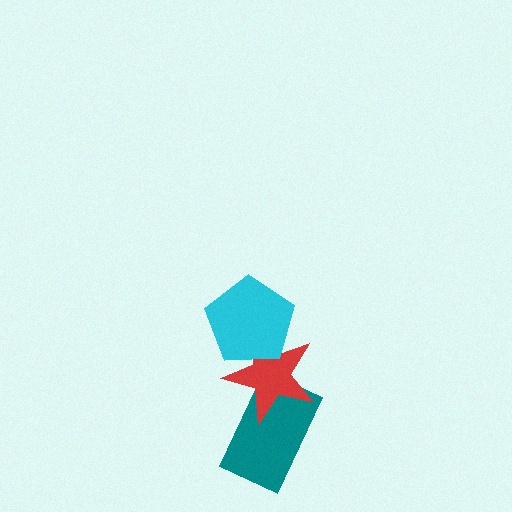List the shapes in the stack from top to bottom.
From top to bottom: the cyan pentagon, the red star, the teal rectangle.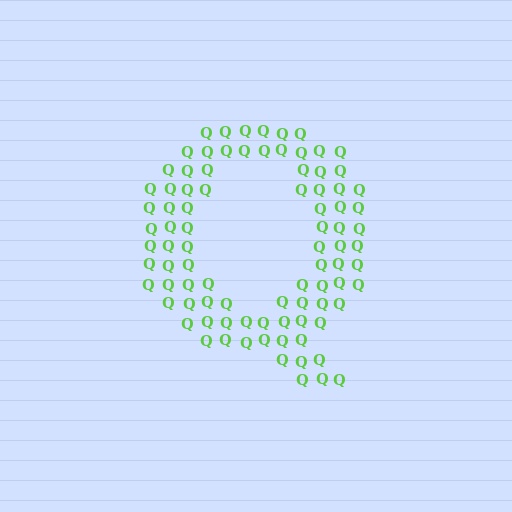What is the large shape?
The large shape is the letter Q.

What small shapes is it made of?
It is made of small letter Q's.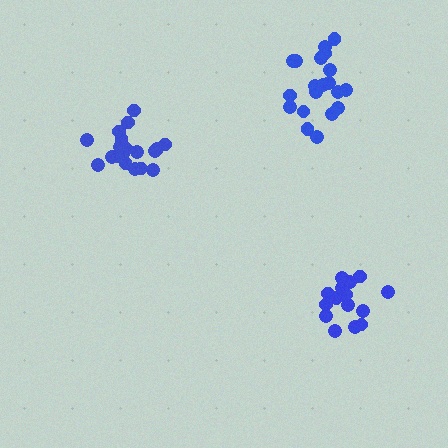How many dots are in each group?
Group 1: 20 dots, Group 2: 15 dots, Group 3: 19 dots (54 total).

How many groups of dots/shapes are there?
There are 3 groups.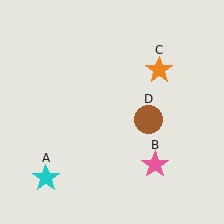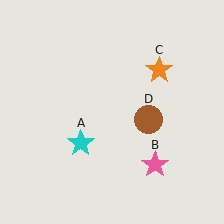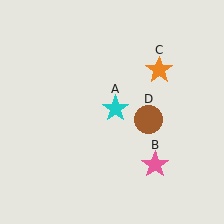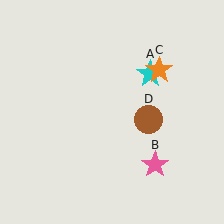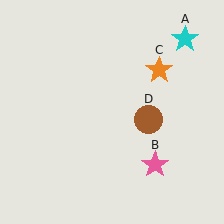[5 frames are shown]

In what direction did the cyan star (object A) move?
The cyan star (object A) moved up and to the right.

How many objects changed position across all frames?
1 object changed position: cyan star (object A).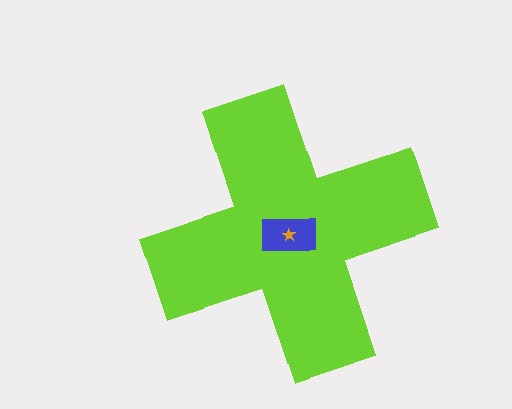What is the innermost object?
The orange star.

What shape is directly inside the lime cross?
The blue rectangle.